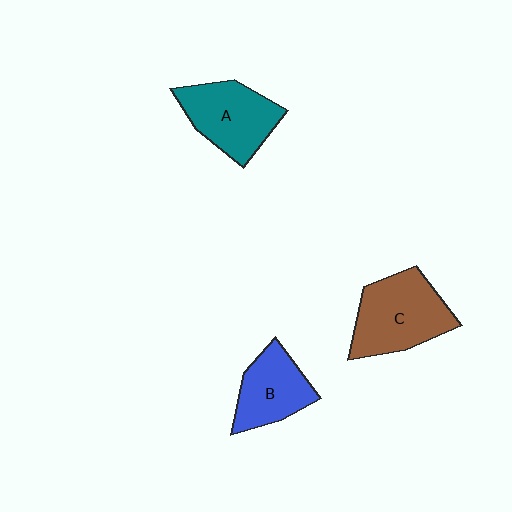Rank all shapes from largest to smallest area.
From largest to smallest: C (brown), A (teal), B (blue).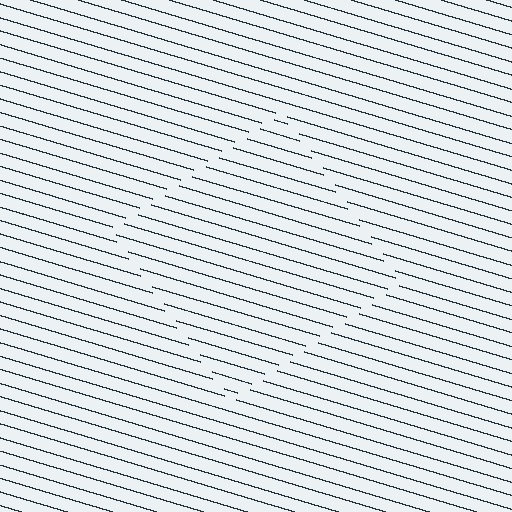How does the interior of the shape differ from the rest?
The interior of the shape contains the same grating, shifted by half a period — the contour is defined by the phase discontinuity where line-ends from the inner and outer gratings abut.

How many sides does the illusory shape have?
4 sides — the line-ends trace a square.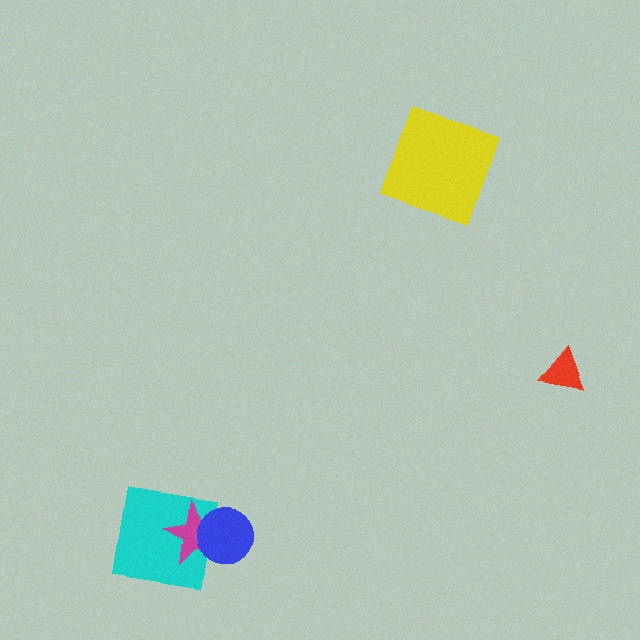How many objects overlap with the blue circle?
2 objects overlap with the blue circle.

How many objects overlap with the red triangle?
0 objects overlap with the red triangle.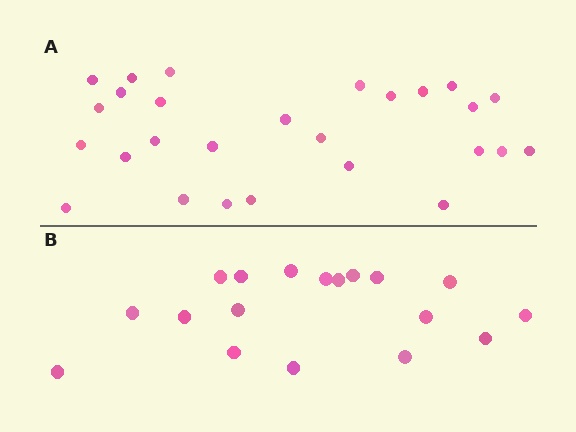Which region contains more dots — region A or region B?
Region A (the top region) has more dots.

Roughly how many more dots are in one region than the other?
Region A has roughly 8 or so more dots than region B.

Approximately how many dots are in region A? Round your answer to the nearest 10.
About 30 dots. (The exact count is 27, which rounds to 30.)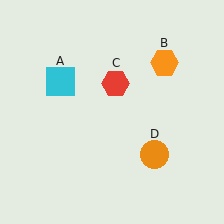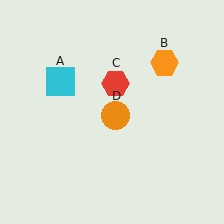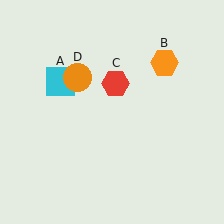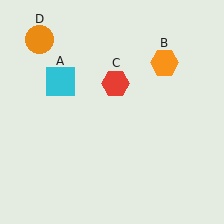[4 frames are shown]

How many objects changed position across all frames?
1 object changed position: orange circle (object D).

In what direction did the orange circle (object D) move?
The orange circle (object D) moved up and to the left.